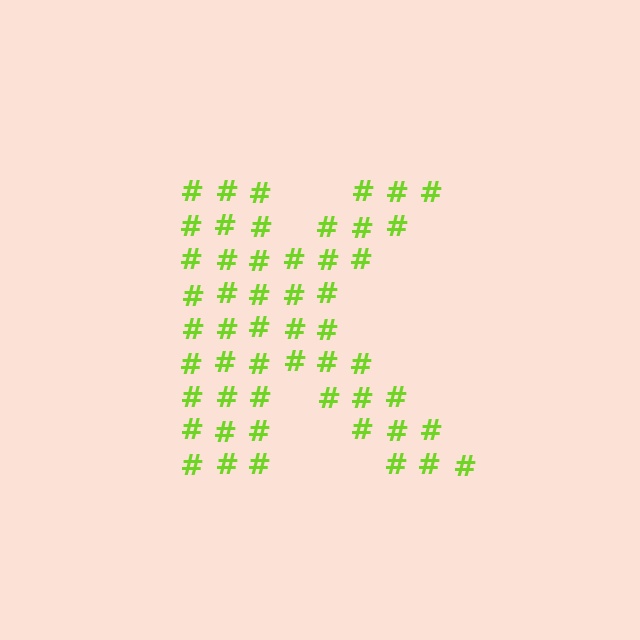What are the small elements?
The small elements are hash symbols.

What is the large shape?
The large shape is the letter K.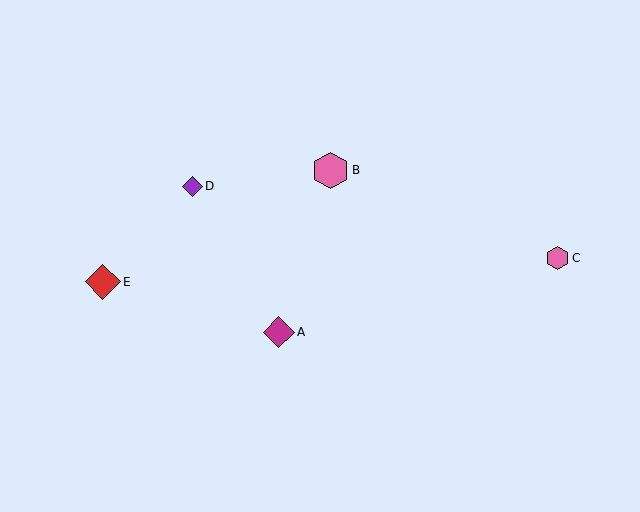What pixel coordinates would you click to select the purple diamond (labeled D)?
Click at (192, 186) to select the purple diamond D.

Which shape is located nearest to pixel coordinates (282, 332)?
The magenta diamond (labeled A) at (279, 332) is nearest to that location.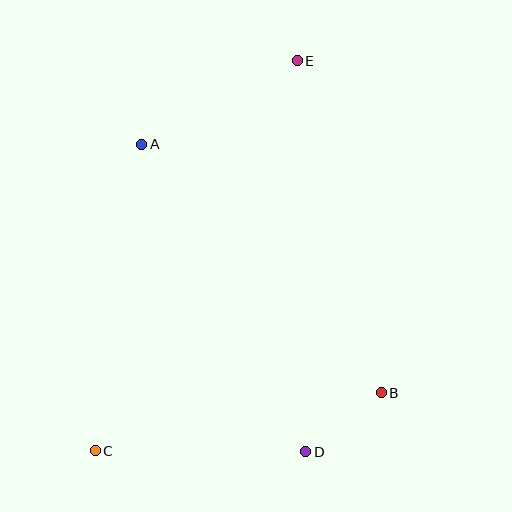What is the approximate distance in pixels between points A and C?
The distance between A and C is approximately 310 pixels.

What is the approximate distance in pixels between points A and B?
The distance between A and B is approximately 345 pixels.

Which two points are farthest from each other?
Points C and E are farthest from each other.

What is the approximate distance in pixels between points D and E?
The distance between D and E is approximately 391 pixels.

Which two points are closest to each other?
Points B and D are closest to each other.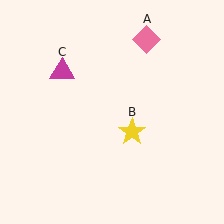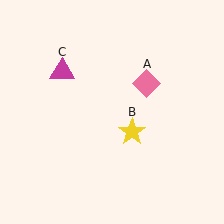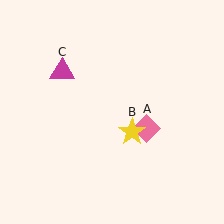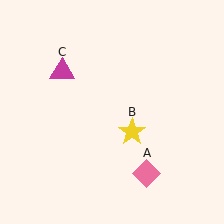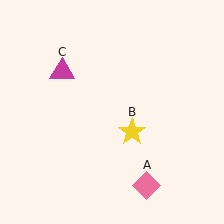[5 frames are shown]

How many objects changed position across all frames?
1 object changed position: pink diamond (object A).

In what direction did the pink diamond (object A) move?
The pink diamond (object A) moved down.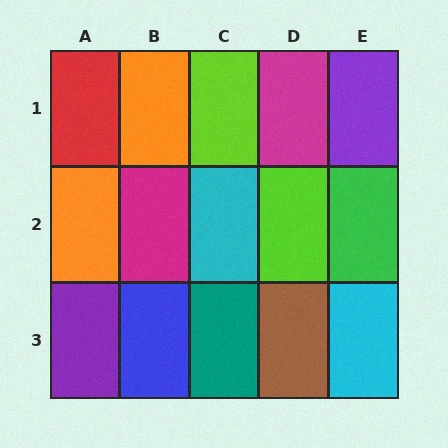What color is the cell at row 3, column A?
Purple.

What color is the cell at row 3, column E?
Cyan.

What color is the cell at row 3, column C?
Teal.